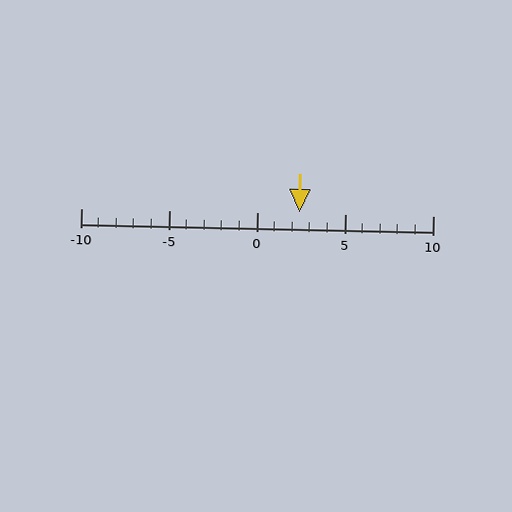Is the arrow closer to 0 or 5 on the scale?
The arrow is closer to 0.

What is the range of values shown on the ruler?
The ruler shows values from -10 to 10.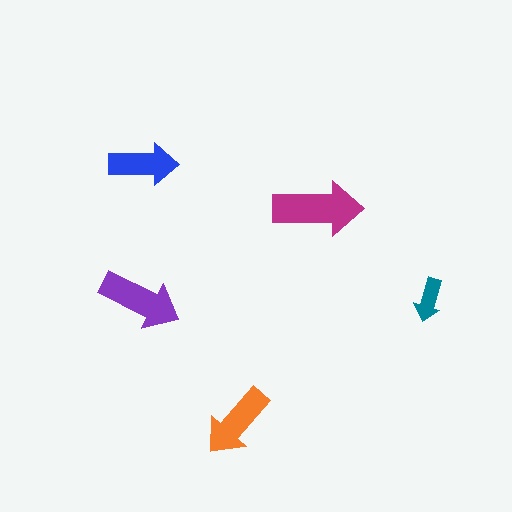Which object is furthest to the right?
The teal arrow is rightmost.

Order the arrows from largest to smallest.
the magenta one, the purple one, the orange one, the blue one, the teal one.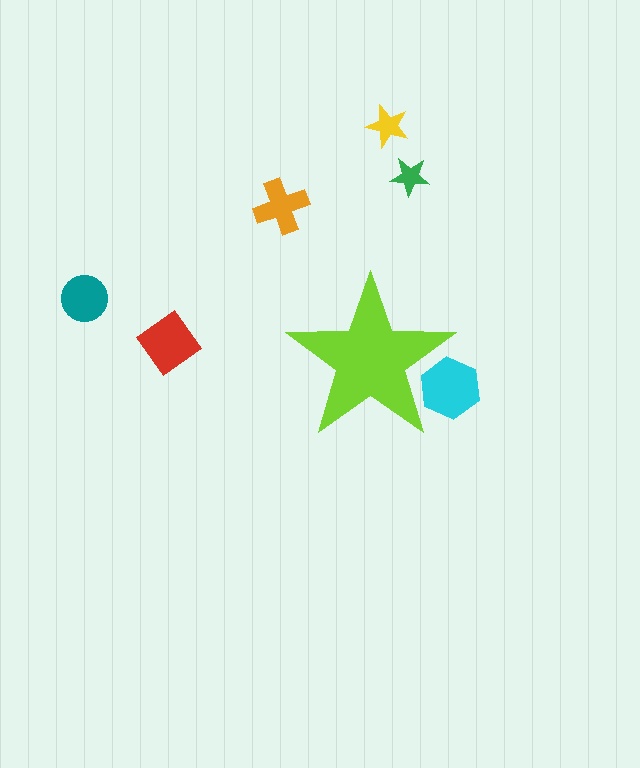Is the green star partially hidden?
No, the green star is fully visible.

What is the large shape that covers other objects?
A lime star.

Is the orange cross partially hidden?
No, the orange cross is fully visible.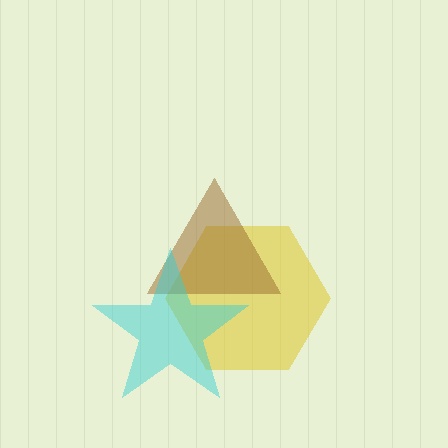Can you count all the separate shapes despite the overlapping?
Yes, there are 3 separate shapes.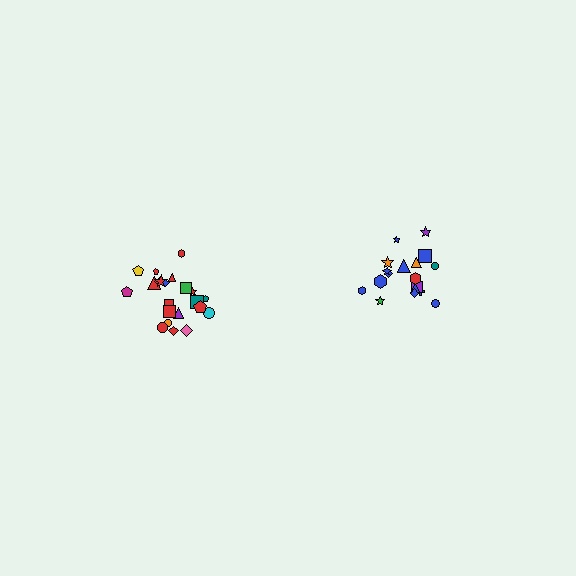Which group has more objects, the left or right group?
The left group.